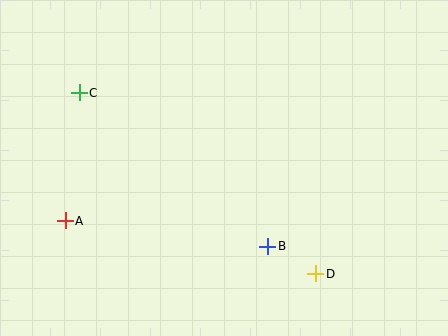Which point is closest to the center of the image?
Point B at (268, 246) is closest to the center.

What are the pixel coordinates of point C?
Point C is at (79, 93).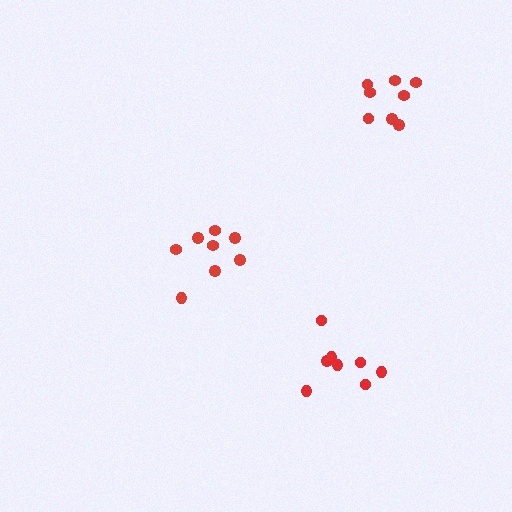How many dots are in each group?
Group 1: 8 dots, Group 2: 8 dots, Group 3: 8 dots (24 total).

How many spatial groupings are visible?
There are 3 spatial groupings.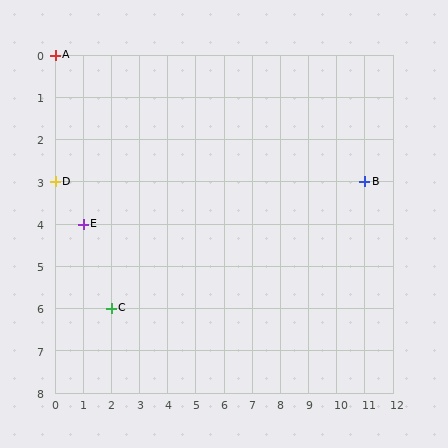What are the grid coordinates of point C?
Point C is at grid coordinates (2, 6).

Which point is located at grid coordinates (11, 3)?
Point B is at (11, 3).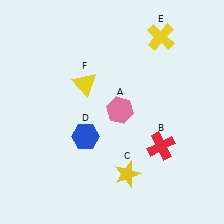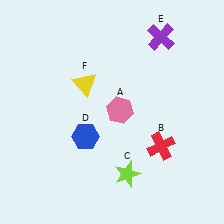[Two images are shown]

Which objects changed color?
C changed from yellow to lime. E changed from yellow to purple.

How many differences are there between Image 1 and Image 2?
There are 2 differences between the two images.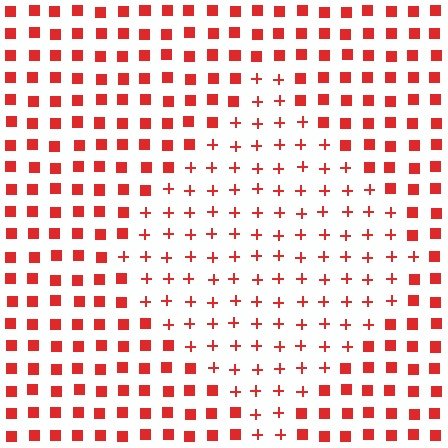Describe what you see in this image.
The image is filled with small red elements arranged in a uniform grid. A diamond-shaped region contains plus signs, while the surrounding area contains squares. The boundary is defined purely by the change in element shape.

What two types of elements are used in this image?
The image uses plus signs inside the diamond region and squares outside it.